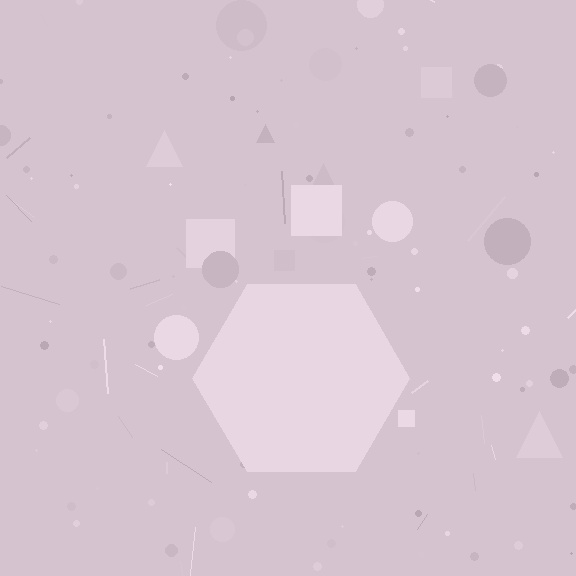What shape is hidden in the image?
A hexagon is hidden in the image.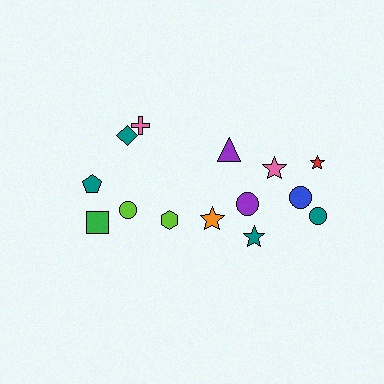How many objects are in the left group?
There are 6 objects.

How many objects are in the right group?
There are 8 objects.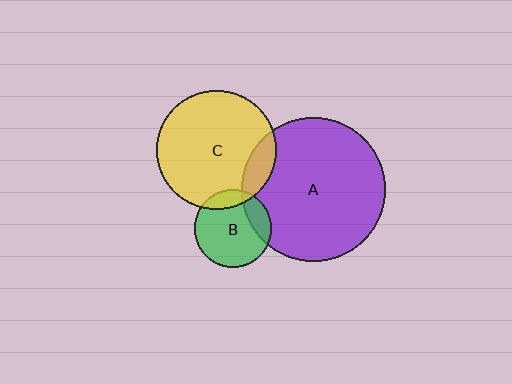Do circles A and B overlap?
Yes.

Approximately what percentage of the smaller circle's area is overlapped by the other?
Approximately 20%.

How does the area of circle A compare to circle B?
Approximately 3.4 times.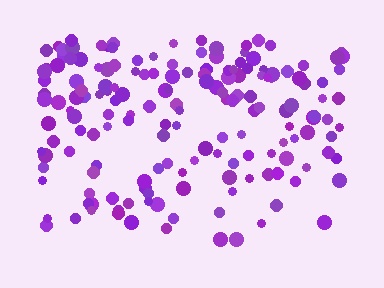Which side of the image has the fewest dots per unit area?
The bottom.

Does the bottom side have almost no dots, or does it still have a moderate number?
Still a moderate number, just noticeably fewer than the top.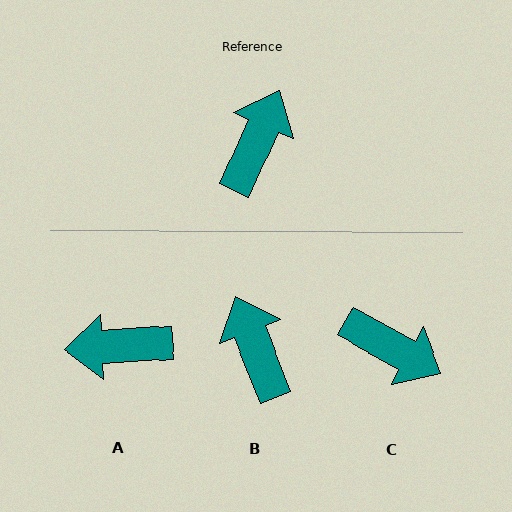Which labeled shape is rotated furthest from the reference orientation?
A, about 118 degrees away.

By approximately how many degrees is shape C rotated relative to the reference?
Approximately 95 degrees clockwise.